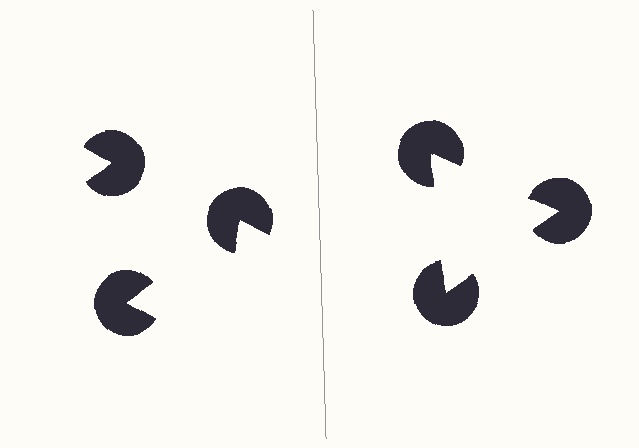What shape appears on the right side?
An illusory triangle.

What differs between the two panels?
The pac-man discs are positioned identically on both sides; only the wedge orientations differ. On the right they align to a triangle; on the left they are misaligned.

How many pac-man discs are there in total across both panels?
6 — 3 on each side.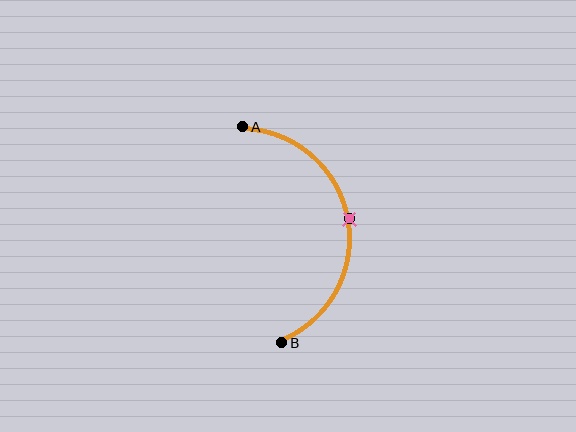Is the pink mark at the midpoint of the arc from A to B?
Yes. The pink mark lies on the arc at equal arc-length from both A and B — it is the arc midpoint.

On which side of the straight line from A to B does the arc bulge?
The arc bulges to the right of the straight line connecting A and B.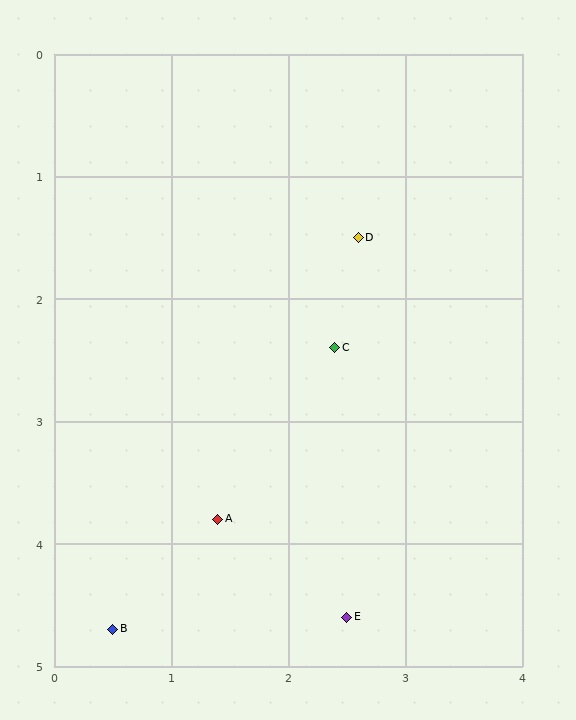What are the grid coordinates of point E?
Point E is at approximately (2.5, 4.6).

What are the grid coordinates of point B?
Point B is at approximately (0.5, 4.7).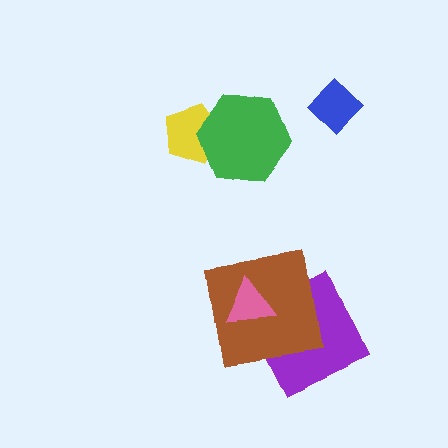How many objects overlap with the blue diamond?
0 objects overlap with the blue diamond.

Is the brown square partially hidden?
Yes, it is partially covered by another shape.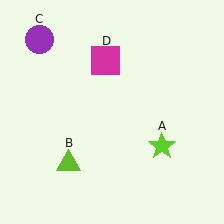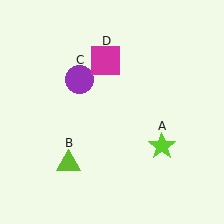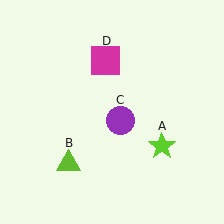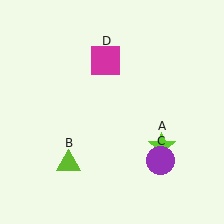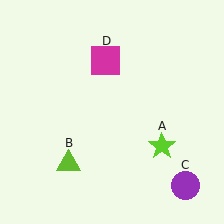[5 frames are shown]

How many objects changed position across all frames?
1 object changed position: purple circle (object C).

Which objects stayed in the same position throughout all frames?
Lime star (object A) and lime triangle (object B) and magenta square (object D) remained stationary.